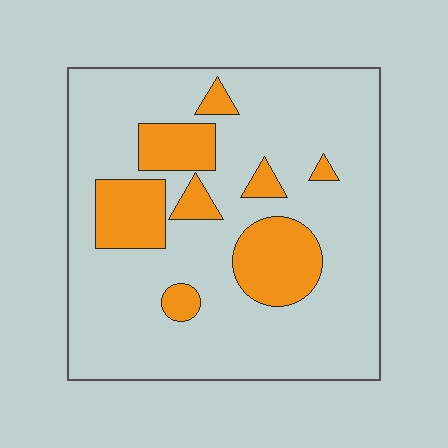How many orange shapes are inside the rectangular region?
8.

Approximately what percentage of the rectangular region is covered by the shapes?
Approximately 20%.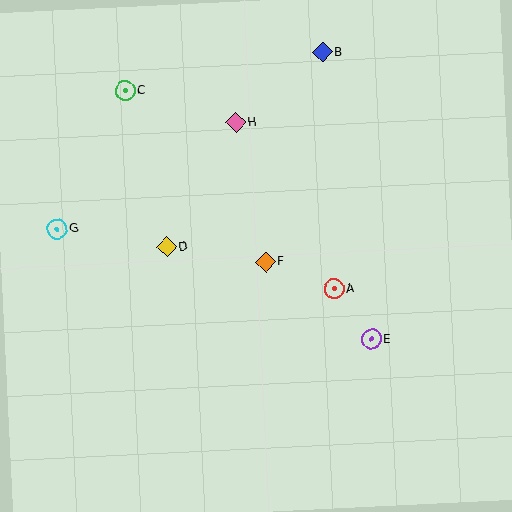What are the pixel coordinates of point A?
Point A is at (334, 289).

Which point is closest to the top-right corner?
Point B is closest to the top-right corner.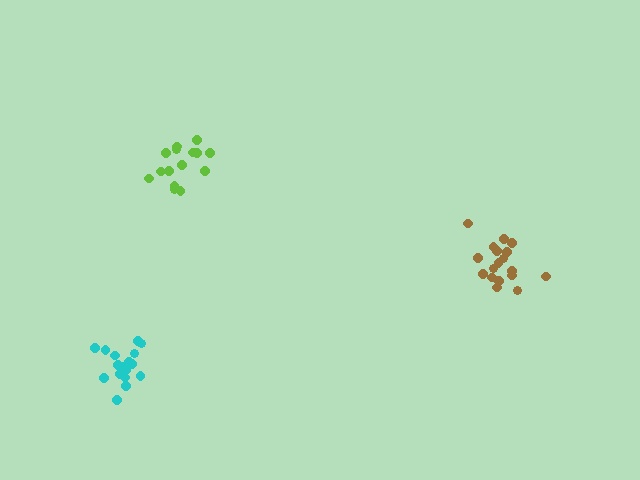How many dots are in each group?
Group 1: 15 dots, Group 2: 18 dots, Group 3: 18 dots (51 total).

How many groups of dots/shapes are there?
There are 3 groups.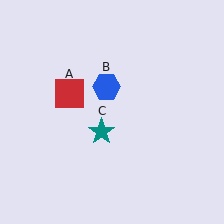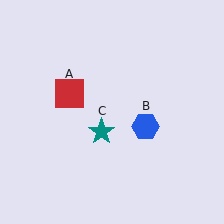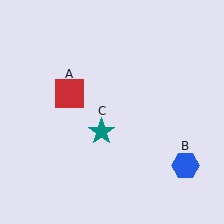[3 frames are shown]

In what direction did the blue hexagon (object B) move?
The blue hexagon (object B) moved down and to the right.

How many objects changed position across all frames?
1 object changed position: blue hexagon (object B).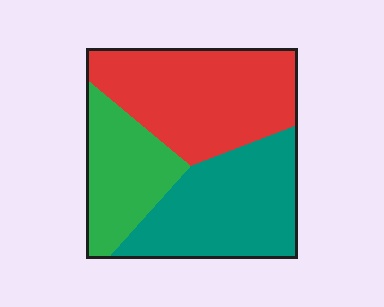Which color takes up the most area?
Red, at roughly 40%.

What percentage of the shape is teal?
Teal takes up between a third and a half of the shape.